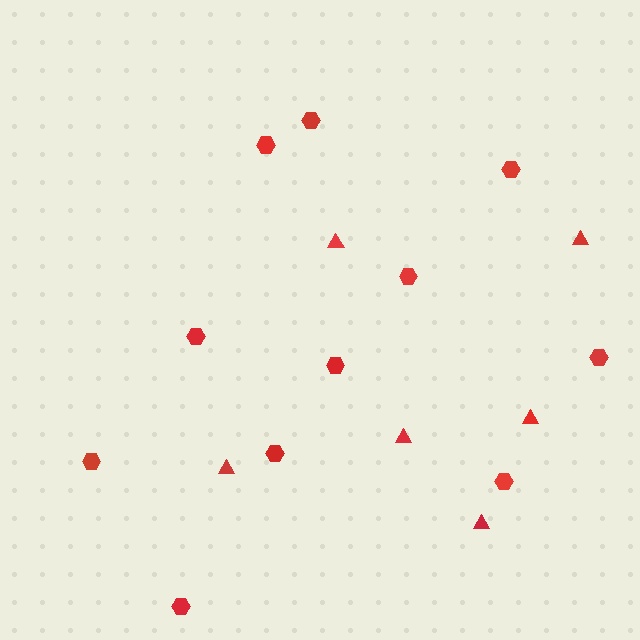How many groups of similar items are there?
There are 2 groups: one group of hexagons (11) and one group of triangles (6).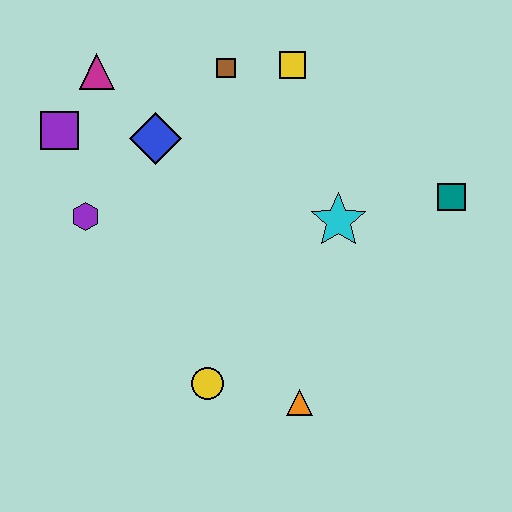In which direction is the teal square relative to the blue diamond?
The teal square is to the right of the blue diamond.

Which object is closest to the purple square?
The magenta triangle is closest to the purple square.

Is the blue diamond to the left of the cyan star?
Yes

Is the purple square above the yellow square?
No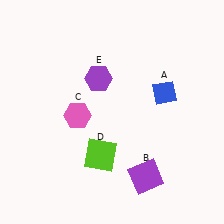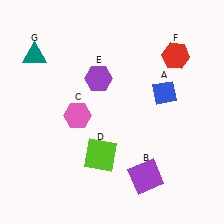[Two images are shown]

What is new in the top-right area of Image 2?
A red hexagon (F) was added in the top-right area of Image 2.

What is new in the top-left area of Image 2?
A teal triangle (G) was added in the top-left area of Image 2.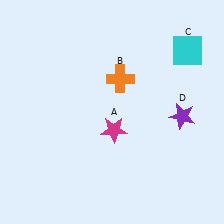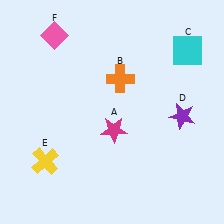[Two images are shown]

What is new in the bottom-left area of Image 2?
A yellow cross (E) was added in the bottom-left area of Image 2.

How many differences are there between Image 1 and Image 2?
There are 2 differences between the two images.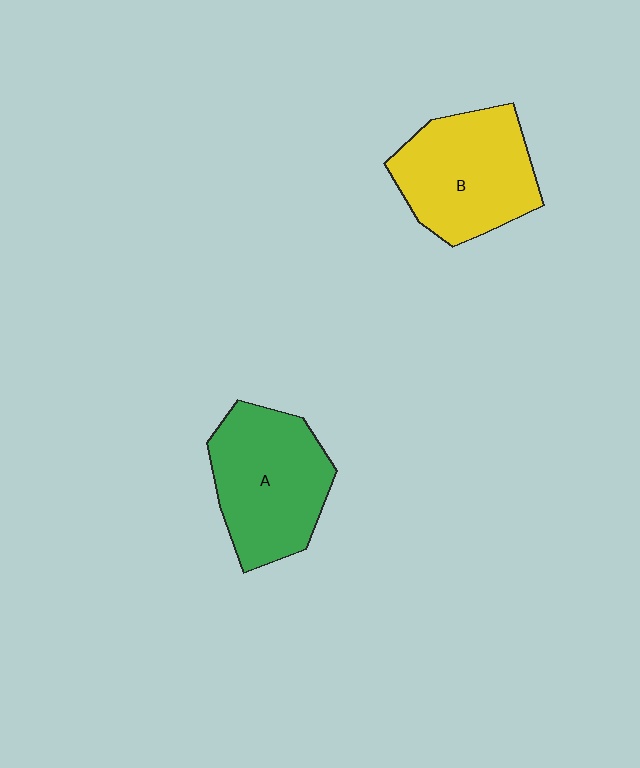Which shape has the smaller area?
Shape B (yellow).